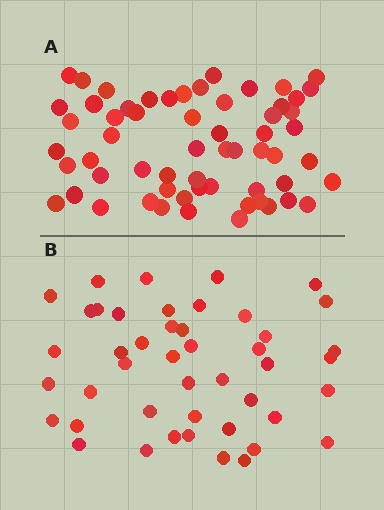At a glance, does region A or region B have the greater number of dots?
Region A (the top region) has more dots.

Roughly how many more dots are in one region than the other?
Region A has approximately 15 more dots than region B.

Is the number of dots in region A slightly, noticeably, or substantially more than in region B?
Region A has noticeably more, but not dramatically so. The ratio is roughly 1.3 to 1.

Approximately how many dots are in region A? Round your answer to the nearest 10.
About 60 dots.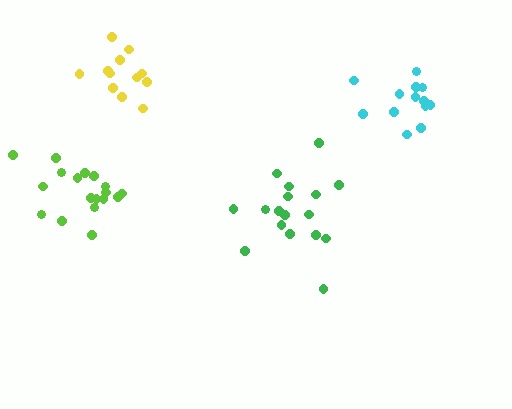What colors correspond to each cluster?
The clusters are colored: yellow, cyan, green, lime.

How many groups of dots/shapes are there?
There are 4 groups.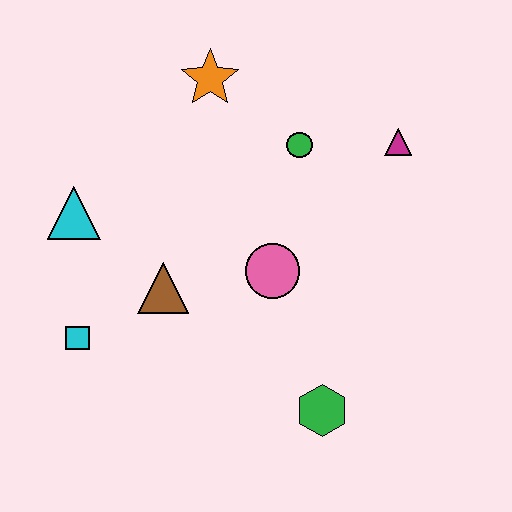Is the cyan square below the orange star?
Yes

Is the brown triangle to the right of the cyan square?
Yes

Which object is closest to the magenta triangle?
The green circle is closest to the magenta triangle.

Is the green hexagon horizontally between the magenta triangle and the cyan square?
Yes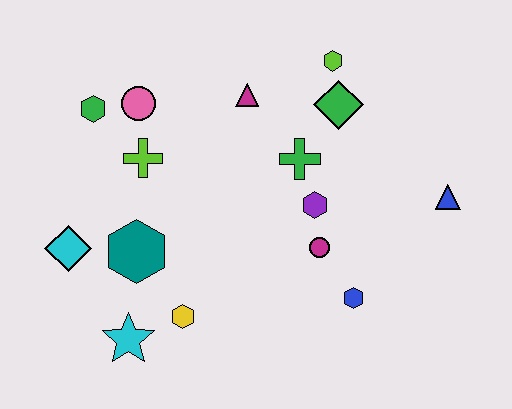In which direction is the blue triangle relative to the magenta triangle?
The blue triangle is to the right of the magenta triangle.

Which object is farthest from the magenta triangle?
The cyan star is farthest from the magenta triangle.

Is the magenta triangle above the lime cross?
Yes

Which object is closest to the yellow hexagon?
The cyan star is closest to the yellow hexagon.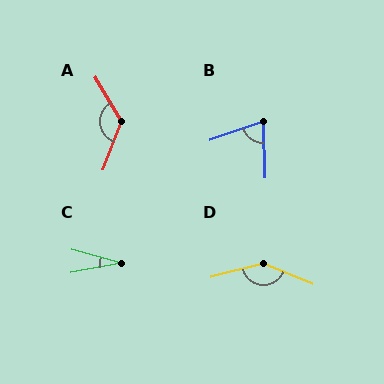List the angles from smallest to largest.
C (26°), B (73°), A (129°), D (143°).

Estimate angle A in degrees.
Approximately 129 degrees.